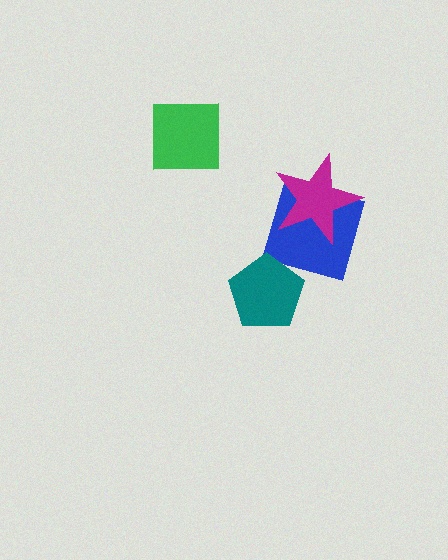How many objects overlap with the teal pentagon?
0 objects overlap with the teal pentagon.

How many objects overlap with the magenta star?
1 object overlaps with the magenta star.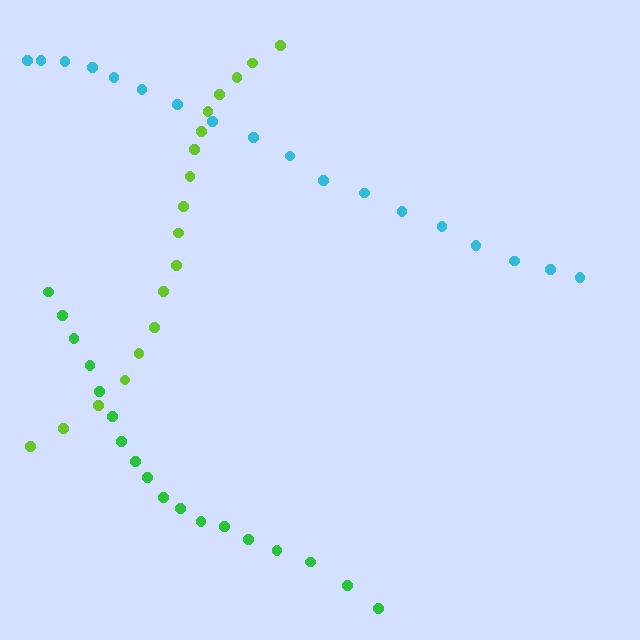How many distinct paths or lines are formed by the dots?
There are 3 distinct paths.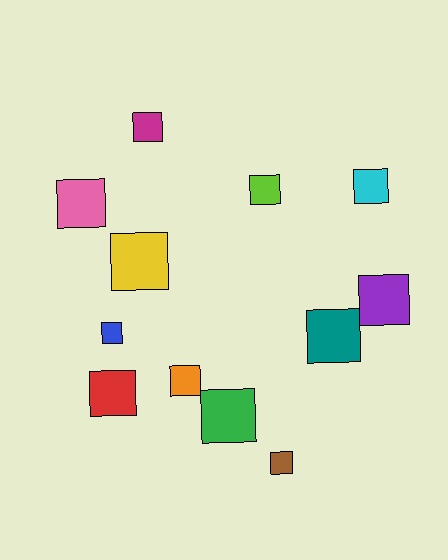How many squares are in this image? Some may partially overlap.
There are 12 squares.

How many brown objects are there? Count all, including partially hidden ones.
There is 1 brown object.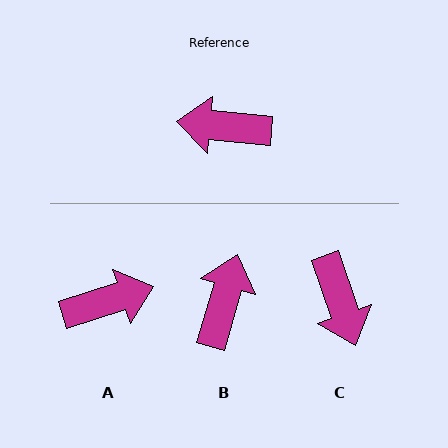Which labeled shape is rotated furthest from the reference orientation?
A, about 157 degrees away.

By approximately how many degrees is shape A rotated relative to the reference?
Approximately 157 degrees clockwise.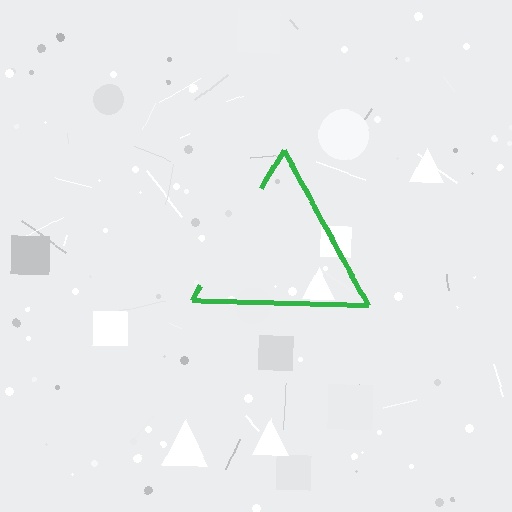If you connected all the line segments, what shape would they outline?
They would outline a triangle.